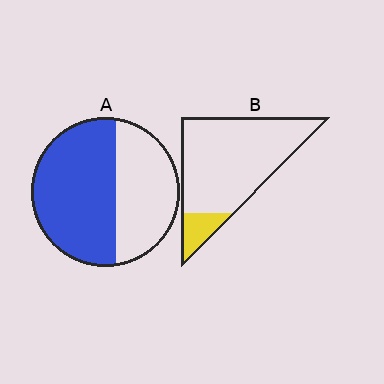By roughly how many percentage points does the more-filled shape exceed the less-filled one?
By roughly 45 percentage points (A over B).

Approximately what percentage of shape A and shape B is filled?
A is approximately 60% and B is approximately 15%.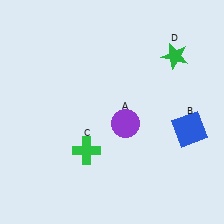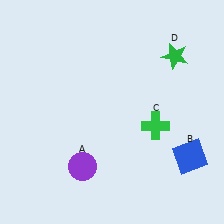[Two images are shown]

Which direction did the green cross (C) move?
The green cross (C) moved right.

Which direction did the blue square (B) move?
The blue square (B) moved down.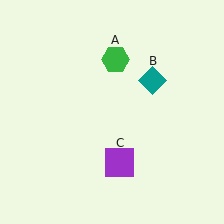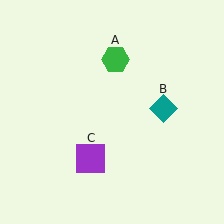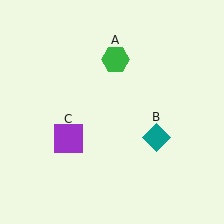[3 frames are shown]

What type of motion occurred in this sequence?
The teal diamond (object B), purple square (object C) rotated clockwise around the center of the scene.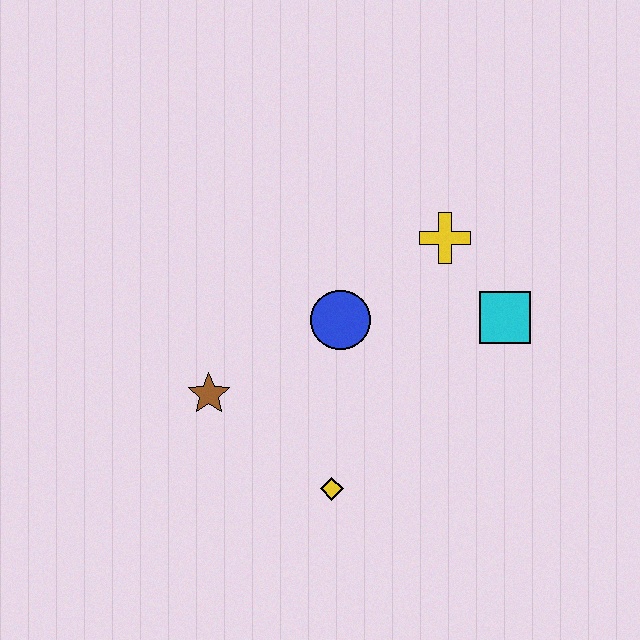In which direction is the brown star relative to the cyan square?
The brown star is to the left of the cyan square.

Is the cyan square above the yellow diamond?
Yes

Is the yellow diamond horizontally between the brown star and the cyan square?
Yes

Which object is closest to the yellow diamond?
The brown star is closest to the yellow diamond.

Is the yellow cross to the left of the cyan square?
Yes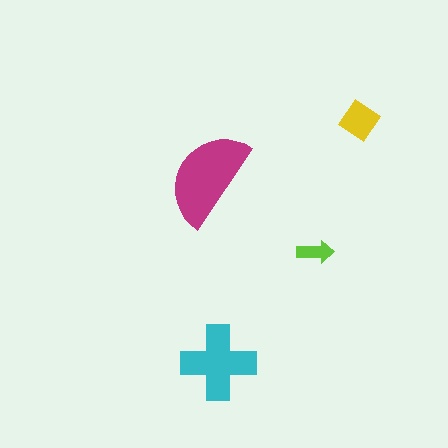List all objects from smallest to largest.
The lime arrow, the yellow diamond, the cyan cross, the magenta semicircle.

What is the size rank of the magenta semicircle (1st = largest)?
1st.